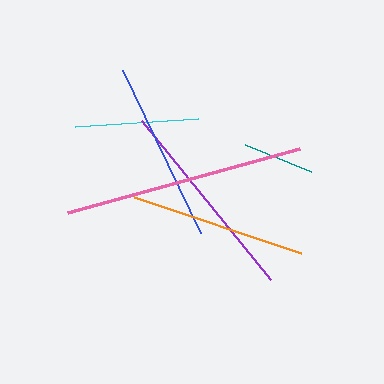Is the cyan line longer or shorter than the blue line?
The blue line is longer than the cyan line.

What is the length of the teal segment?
The teal segment is approximately 71 pixels long.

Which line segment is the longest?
The pink line is the longest at approximately 241 pixels.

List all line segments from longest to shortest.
From longest to shortest: pink, purple, blue, orange, cyan, teal.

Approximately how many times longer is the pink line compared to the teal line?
The pink line is approximately 3.4 times the length of the teal line.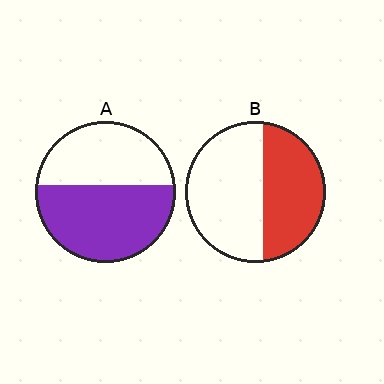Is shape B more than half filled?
No.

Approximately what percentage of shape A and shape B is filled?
A is approximately 55% and B is approximately 45%.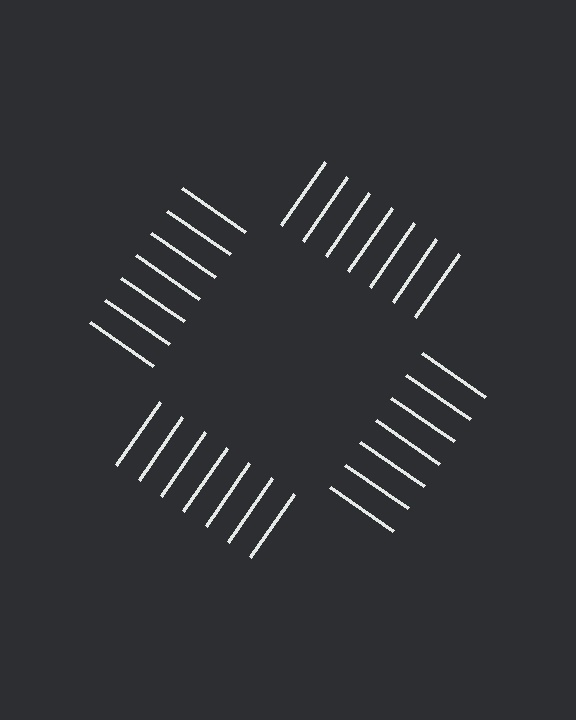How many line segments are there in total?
28 — 7 along each of the 4 edges.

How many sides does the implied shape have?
4 sides — the line-ends trace a square.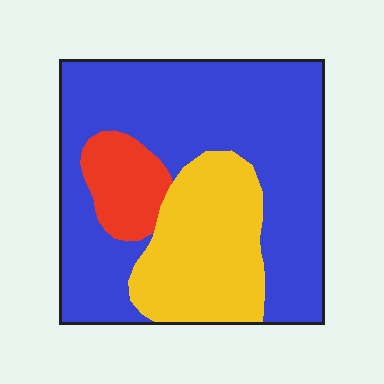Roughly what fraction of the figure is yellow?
Yellow covers around 25% of the figure.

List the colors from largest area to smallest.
From largest to smallest: blue, yellow, red.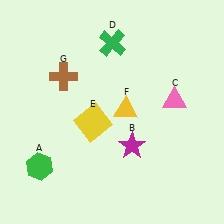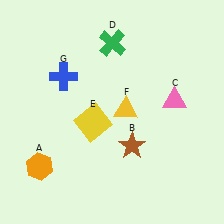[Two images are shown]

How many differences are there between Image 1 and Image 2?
There are 3 differences between the two images.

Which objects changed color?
A changed from green to orange. B changed from magenta to brown. G changed from brown to blue.